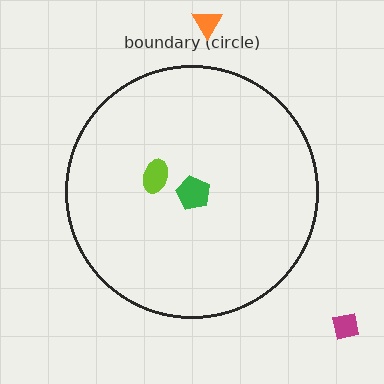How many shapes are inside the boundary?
2 inside, 2 outside.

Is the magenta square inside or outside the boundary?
Outside.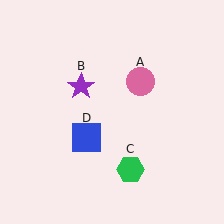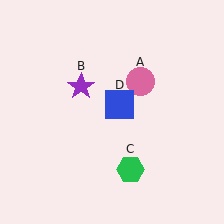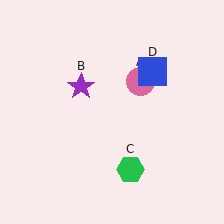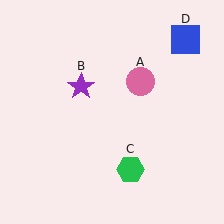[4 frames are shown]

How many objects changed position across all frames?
1 object changed position: blue square (object D).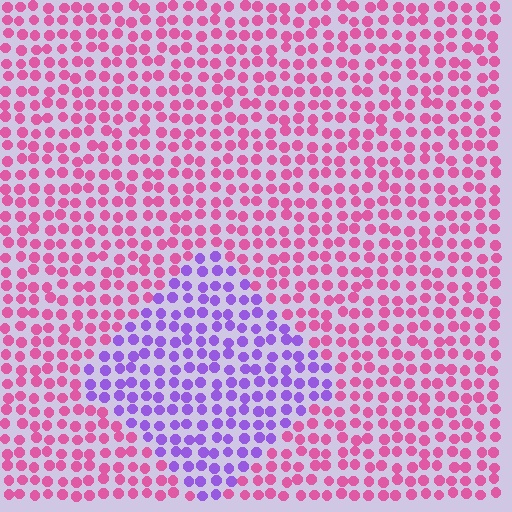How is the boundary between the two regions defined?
The boundary is defined purely by a slight shift in hue (about 60 degrees). Spacing, size, and orientation are identical on both sides.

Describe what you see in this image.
The image is filled with small pink elements in a uniform arrangement. A diamond-shaped region is visible where the elements are tinted to a slightly different hue, forming a subtle color boundary.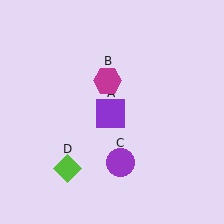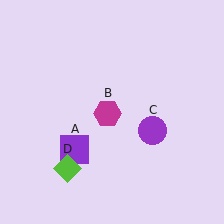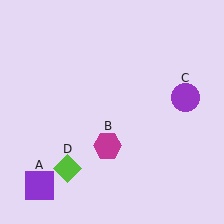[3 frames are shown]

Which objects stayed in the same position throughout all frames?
Lime diamond (object D) remained stationary.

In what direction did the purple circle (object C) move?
The purple circle (object C) moved up and to the right.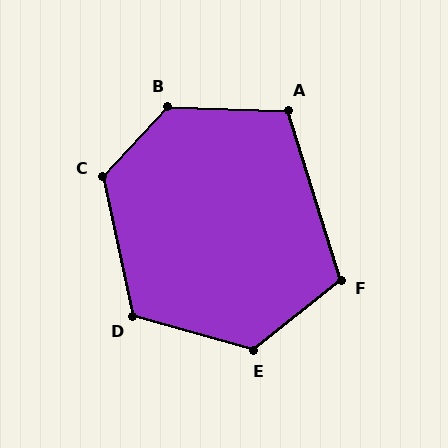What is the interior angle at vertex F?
Approximately 111 degrees (obtuse).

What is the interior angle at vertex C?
Approximately 125 degrees (obtuse).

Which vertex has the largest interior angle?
B, at approximately 131 degrees.